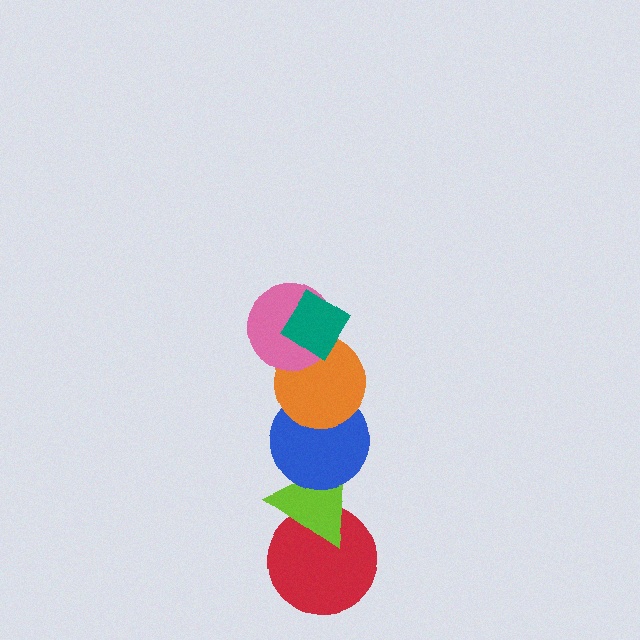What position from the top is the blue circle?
The blue circle is 4th from the top.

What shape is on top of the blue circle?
The orange circle is on top of the blue circle.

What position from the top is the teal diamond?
The teal diamond is 1st from the top.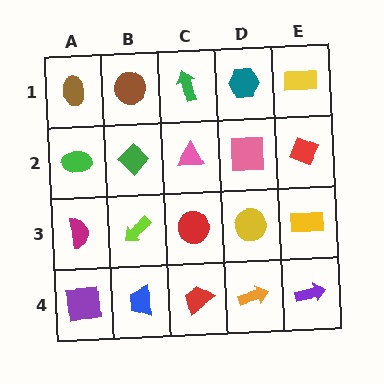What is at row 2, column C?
A pink triangle.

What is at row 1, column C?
A green arrow.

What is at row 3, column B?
A lime arrow.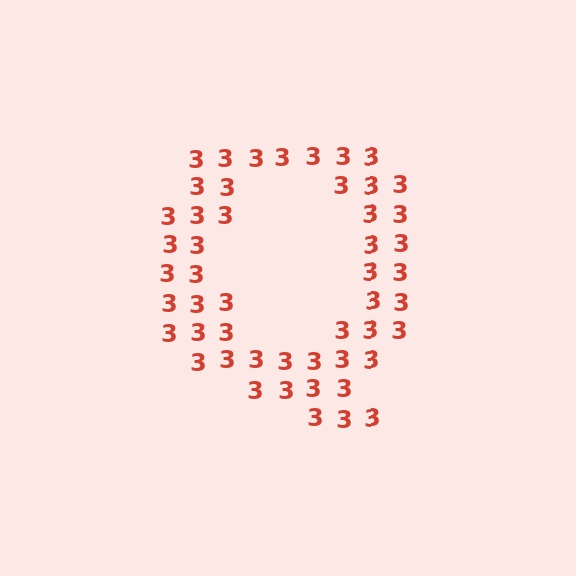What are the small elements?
The small elements are digit 3's.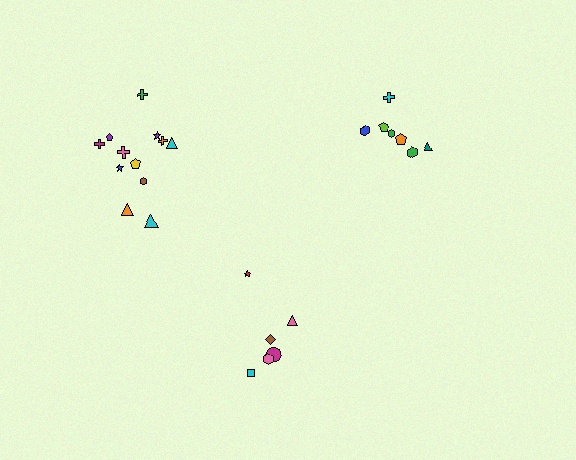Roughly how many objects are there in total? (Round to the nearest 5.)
Roughly 25 objects in total.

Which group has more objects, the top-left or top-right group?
The top-left group.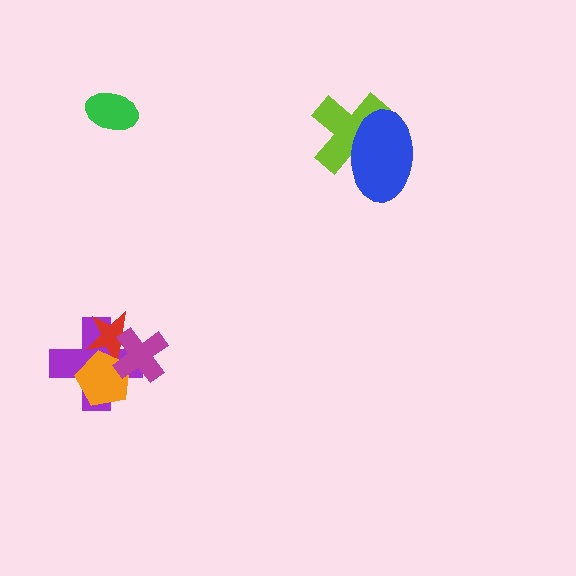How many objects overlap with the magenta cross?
3 objects overlap with the magenta cross.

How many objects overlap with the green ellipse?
0 objects overlap with the green ellipse.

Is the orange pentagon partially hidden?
Yes, it is partially covered by another shape.